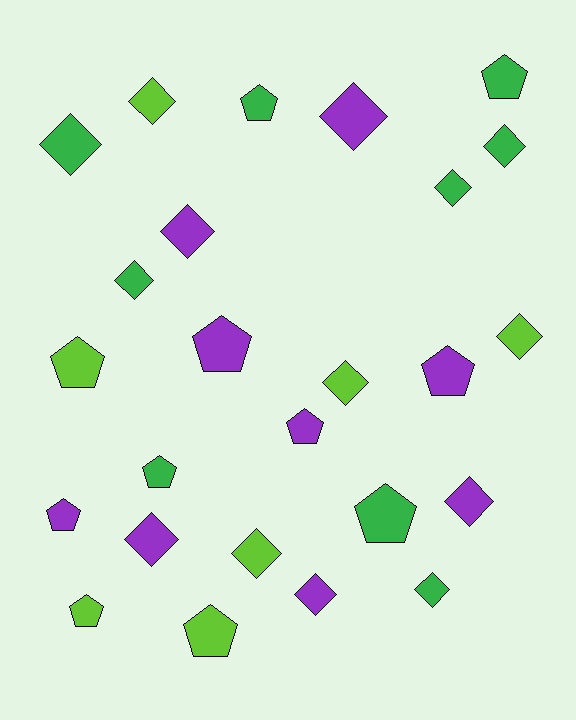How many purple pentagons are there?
There are 4 purple pentagons.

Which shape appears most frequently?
Diamond, with 14 objects.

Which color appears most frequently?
Purple, with 9 objects.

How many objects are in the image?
There are 25 objects.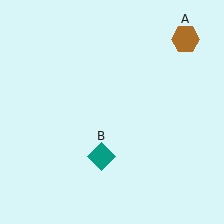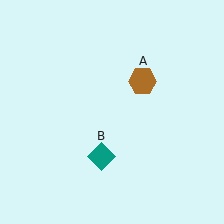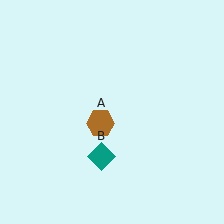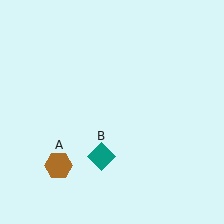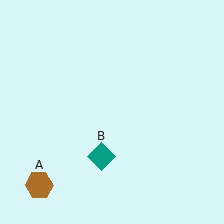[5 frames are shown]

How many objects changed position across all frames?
1 object changed position: brown hexagon (object A).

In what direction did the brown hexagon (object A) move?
The brown hexagon (object A) moved down and to the left.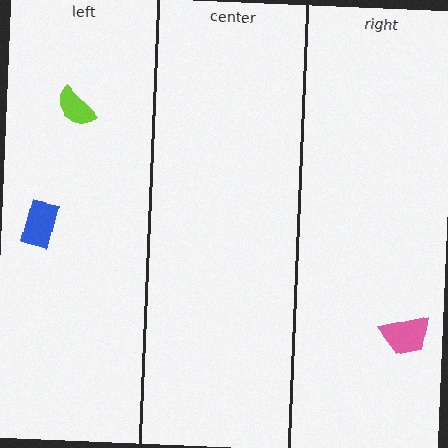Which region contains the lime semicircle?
The left region.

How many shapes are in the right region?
1.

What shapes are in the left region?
The lime semicircle, the blue rectangle.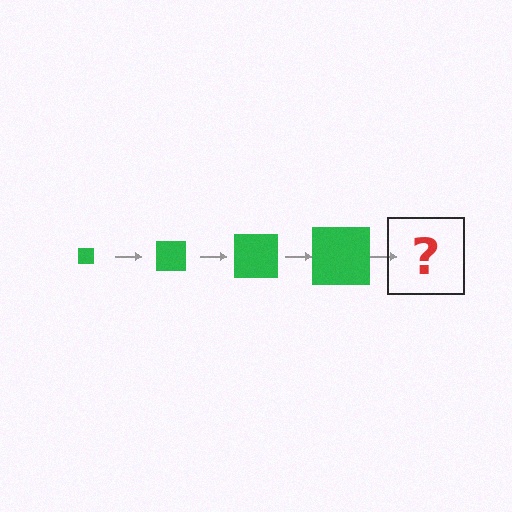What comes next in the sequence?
The next element should be a green square, larger than the previous one.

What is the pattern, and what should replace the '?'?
The pattern is that the square gets progressively larger each step. The '?' should be a green square, larger than the previous one.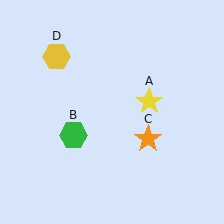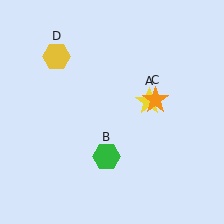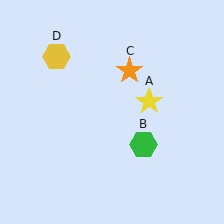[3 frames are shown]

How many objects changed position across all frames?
2 objects changed position: green hexagon (object B), orange star (object C).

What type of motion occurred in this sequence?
The green hexagon (object B), orange star (object C) rotated counterclockwise around the center of the scene.